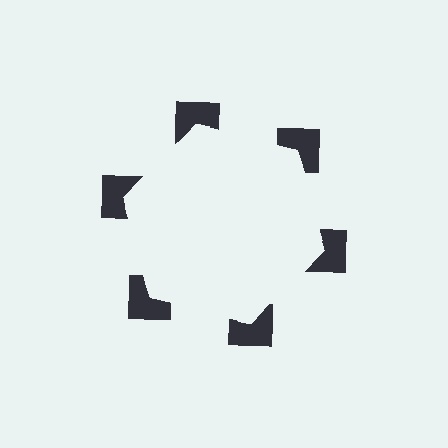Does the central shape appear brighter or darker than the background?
It typically appears slightly brighter than the background, even though no actual brightness change is drawn.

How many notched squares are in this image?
There are 6 — one at each vertex of the illusory hexagon.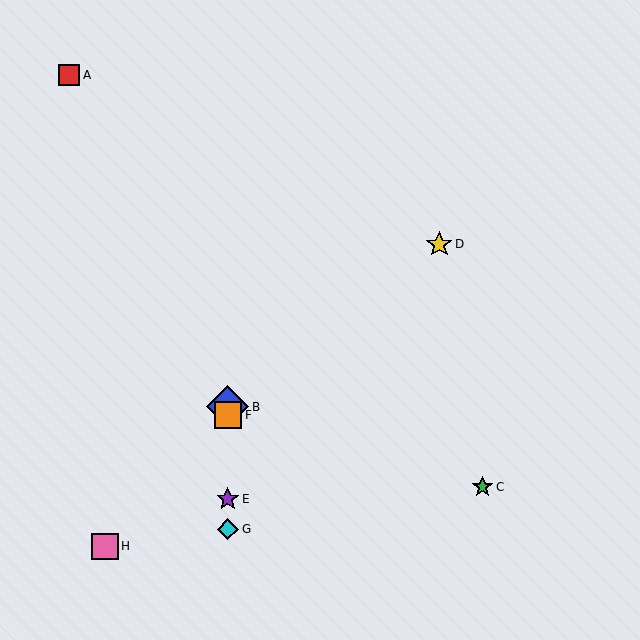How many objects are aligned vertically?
4 objects (B, E, F, G) are aligned vertically.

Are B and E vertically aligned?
Yes, both are at x≈228.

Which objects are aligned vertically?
Objects B, E, F, G are aligned vertically.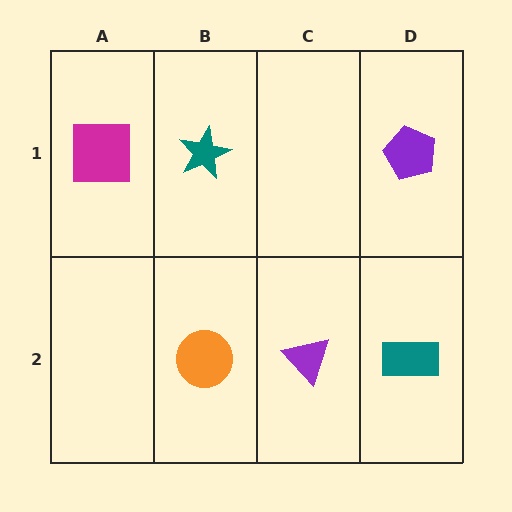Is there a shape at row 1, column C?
No, that cell is empty.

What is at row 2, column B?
An orange circle.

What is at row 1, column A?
A magenta square.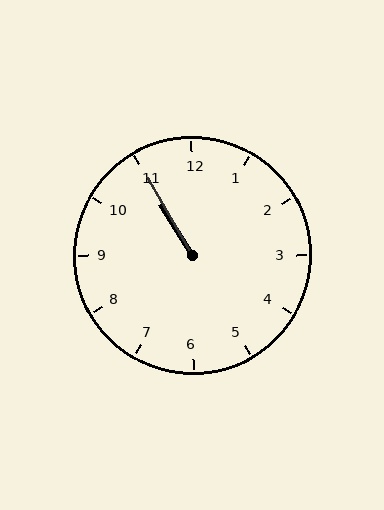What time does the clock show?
10:55.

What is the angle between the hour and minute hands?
Approximately 2 degrees.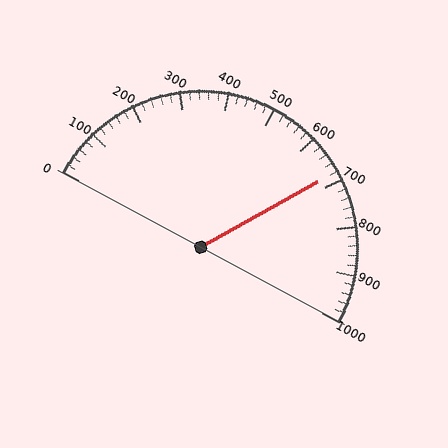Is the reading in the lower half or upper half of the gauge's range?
The reading is in the upper half of the range (0 to 1000).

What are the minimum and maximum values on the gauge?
The gauge ranges from 0 to 1000.